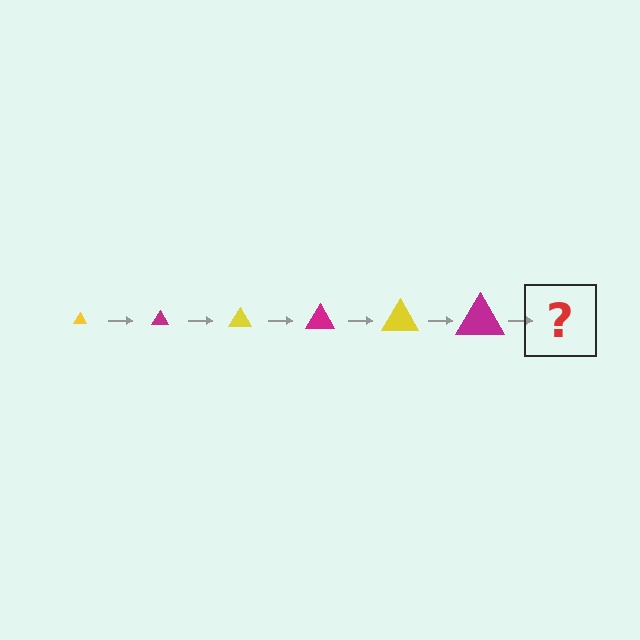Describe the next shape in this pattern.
It should be a yellow triangle, larger than the previous one.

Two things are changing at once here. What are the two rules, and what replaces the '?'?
The two rules are that the triangle grows larger each step and the color cycles through yellow and magenta. The '?' should be a yellow triangle, larger than the previous one.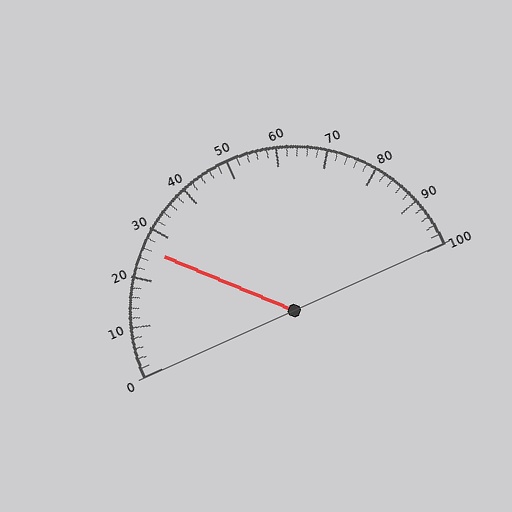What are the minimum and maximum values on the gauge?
The gauge ranges from 0 to 100.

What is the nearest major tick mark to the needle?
The nearest major tick mark is 30.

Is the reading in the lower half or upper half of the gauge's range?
The reading is in the lower half of the range (0 to 100).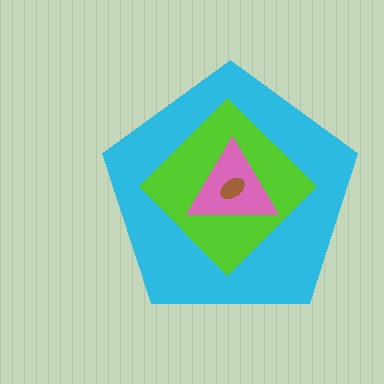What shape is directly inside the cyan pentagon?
The lime diamond.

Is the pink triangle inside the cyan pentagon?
Yes.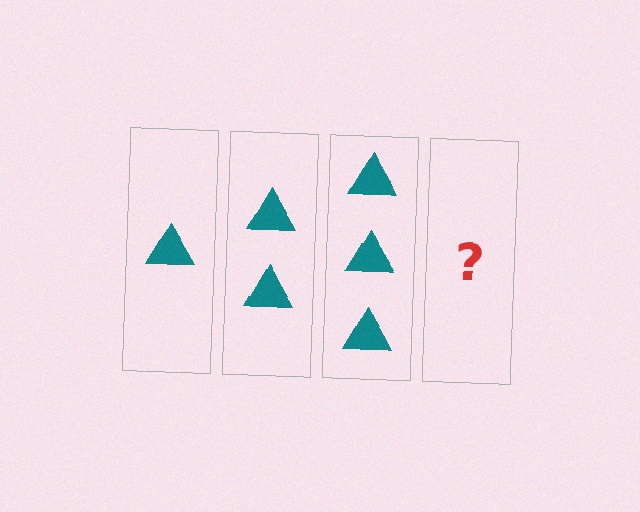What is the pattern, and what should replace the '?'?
The pattern is that each step adds one more triangle. The '?' should be 4 triangles.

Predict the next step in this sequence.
The next step is 4 triangles.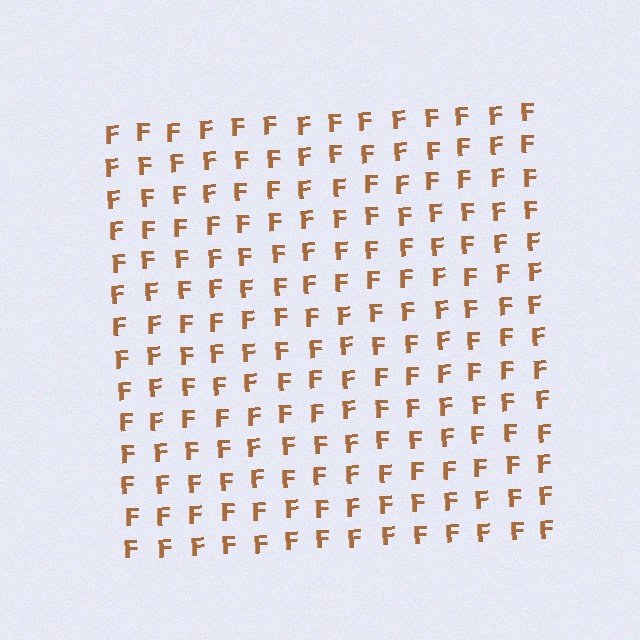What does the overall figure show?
The overall figure shows a square.